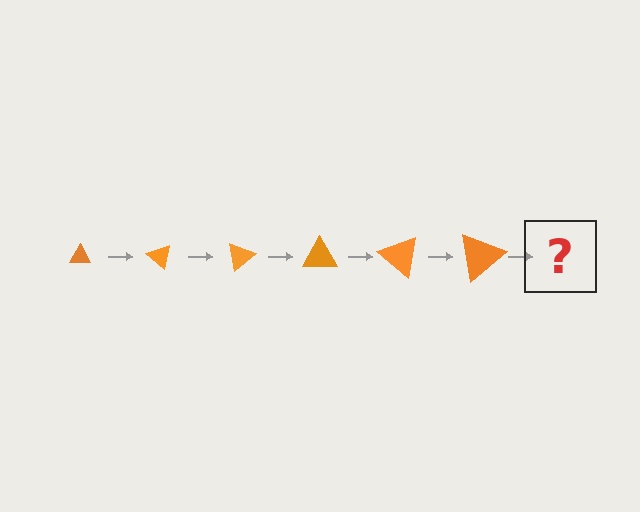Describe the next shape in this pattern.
It should be a triangle, larger than the previous one and rotated 240 degrees from the start.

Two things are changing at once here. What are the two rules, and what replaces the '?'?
The two rules are that the triangle grows larger each step and it rotates 40 degrees each step. The '?' should be a triangle, larger than the previous one and rotated 240 degrees from the start.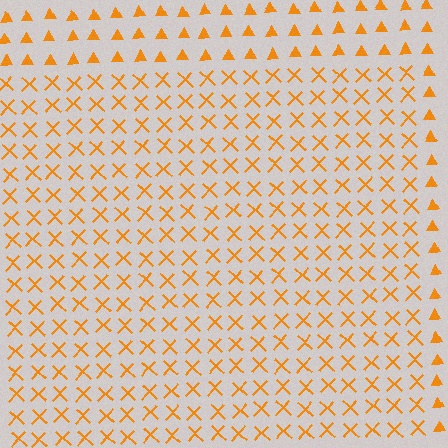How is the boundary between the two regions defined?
The boundary is defined by a change in element shape: X marks inside vs. triangles outside. All elements share the same color and spacing.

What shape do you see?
I see a rectangle.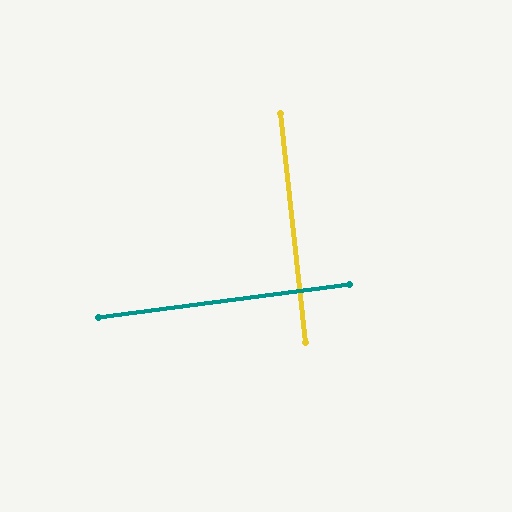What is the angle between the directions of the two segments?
Approximately 89 degrees.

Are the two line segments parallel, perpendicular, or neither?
Perpendicular — they meet at approximately 89°.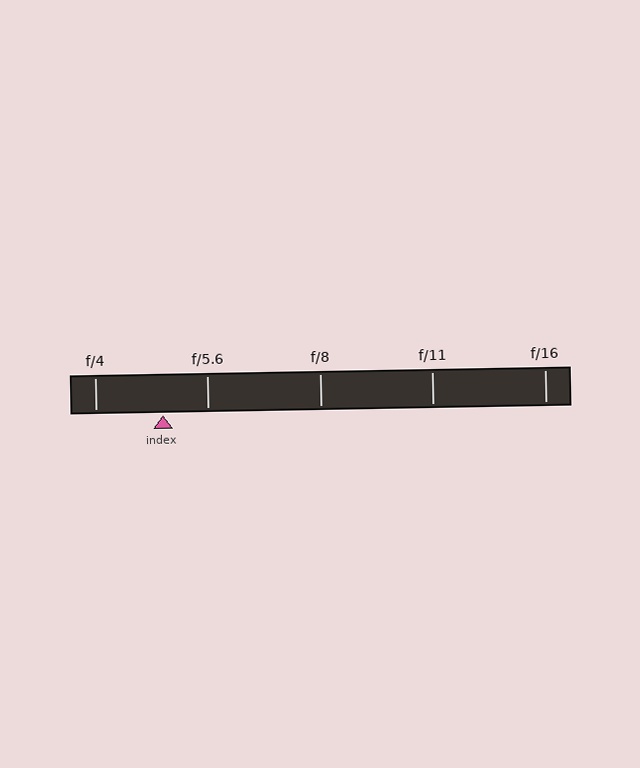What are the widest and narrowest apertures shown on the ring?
The widest aperture shown is f/4 and the narrowest is f/16.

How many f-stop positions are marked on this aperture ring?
There are 5 f-stop positions marked.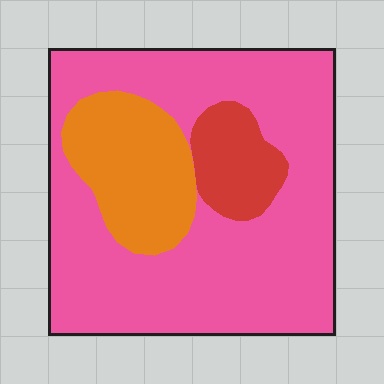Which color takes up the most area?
Pink, at roughly 70%.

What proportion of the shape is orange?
Orange takes up about one fifth (1/5) of the shape.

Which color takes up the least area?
Red, at roughly 10%.